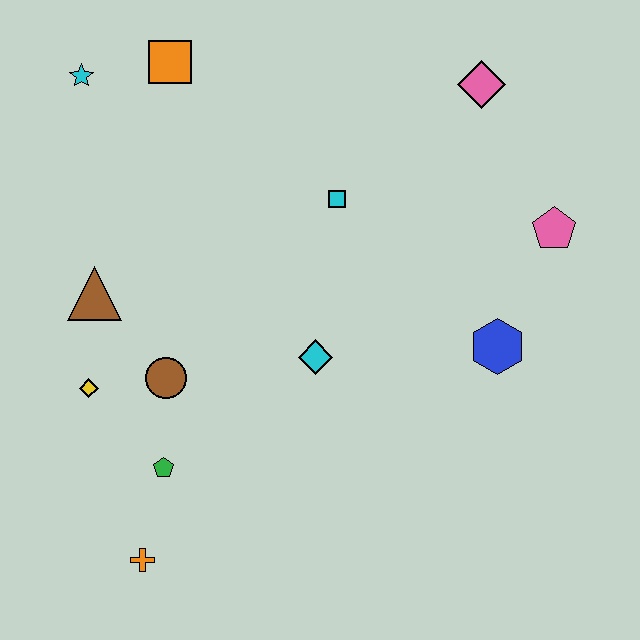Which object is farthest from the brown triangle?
The pink pentagon is farthest from the brown triangle.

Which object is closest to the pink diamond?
The pink pentagon is closest to the pink diamond.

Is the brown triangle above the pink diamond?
No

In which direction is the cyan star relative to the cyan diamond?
The cyan star is above the cyan diamond.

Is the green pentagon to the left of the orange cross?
No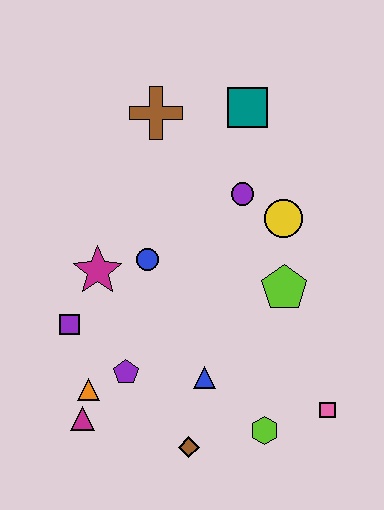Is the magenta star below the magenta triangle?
No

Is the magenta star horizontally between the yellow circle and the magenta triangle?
Yes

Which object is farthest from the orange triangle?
The teal square is farthest from the orange triangle.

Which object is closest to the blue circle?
The magenta star is closest to the blue circle.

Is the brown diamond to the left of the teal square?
Yes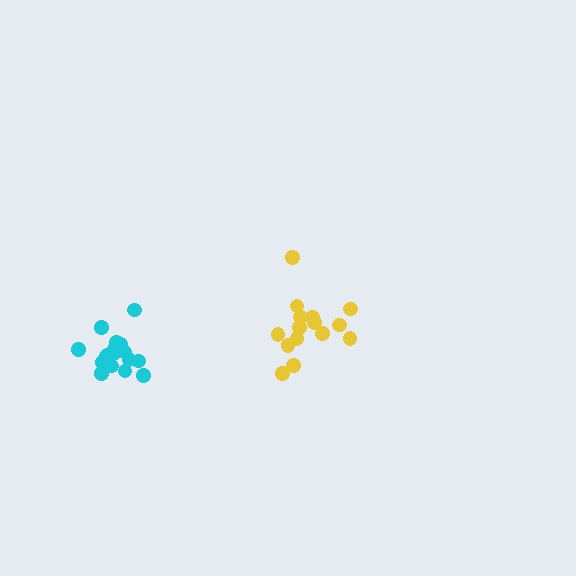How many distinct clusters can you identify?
There are 2 distinct clusters.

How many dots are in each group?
Group 1: 17 dots, Group 2: 15 dots (32 total).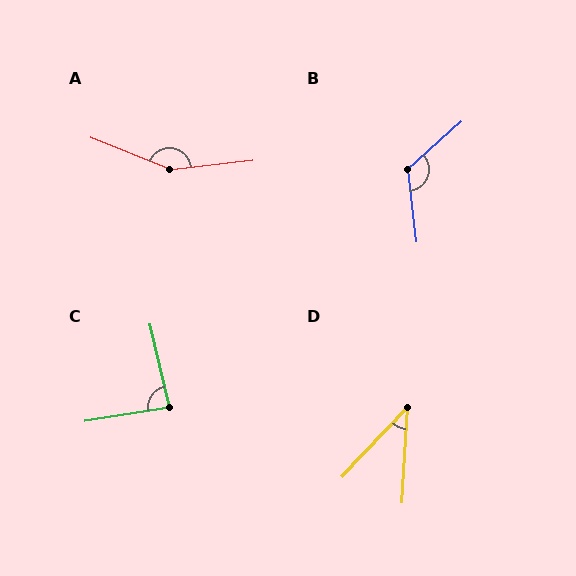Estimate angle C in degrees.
Approximately 86 degrees.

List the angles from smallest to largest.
D (40°), C (86°), B (125°), A (152°).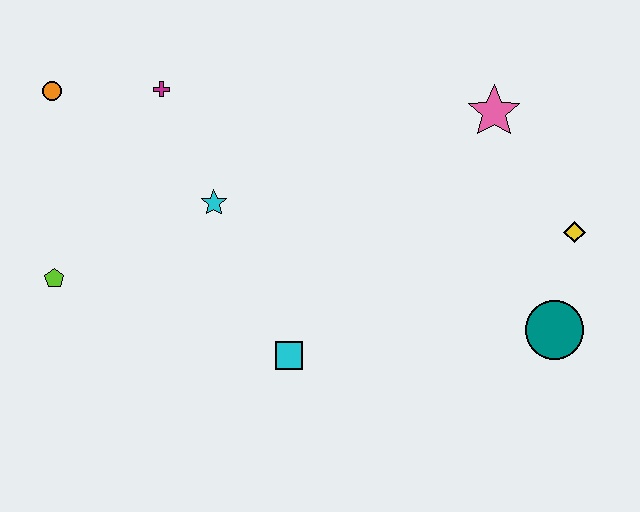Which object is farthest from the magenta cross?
The teal circle is farthest from the magenta cross.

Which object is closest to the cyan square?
The cyan star is closest to the cyan square.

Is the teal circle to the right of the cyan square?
Yes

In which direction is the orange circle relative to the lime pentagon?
The orange circle is above the lime pentagon.